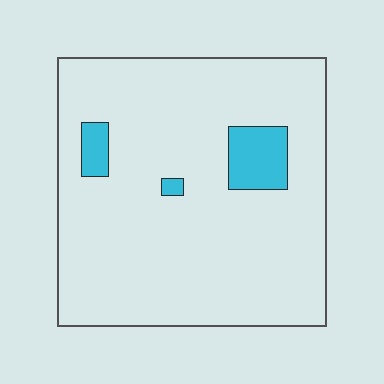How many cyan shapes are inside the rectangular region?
3.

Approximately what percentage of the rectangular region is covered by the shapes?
Approximately 10%.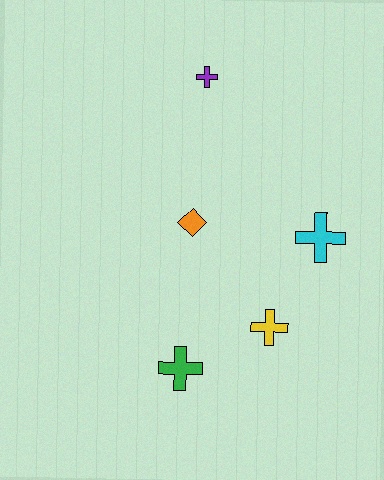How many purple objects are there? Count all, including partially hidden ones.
There is 1 purple object.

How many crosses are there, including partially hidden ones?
There are 4 crosses.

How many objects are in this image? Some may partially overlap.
There are 5 objects.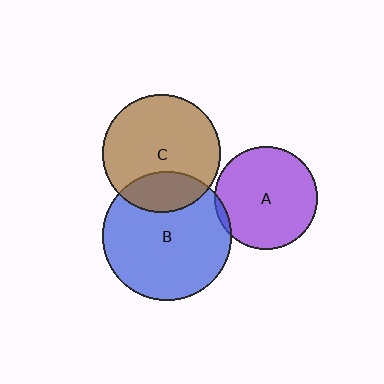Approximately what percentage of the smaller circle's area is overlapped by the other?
Approximately 5%.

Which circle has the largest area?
Circle B (blue).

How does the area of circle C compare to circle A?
Approximately 1.3 times.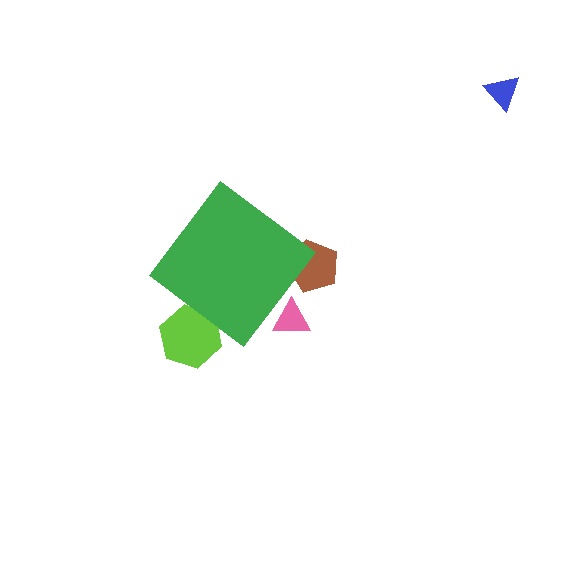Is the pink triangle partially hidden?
Yes, the pink triangle is partially hidden behind the green diamond.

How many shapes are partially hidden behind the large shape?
3 shapes are partially hidden.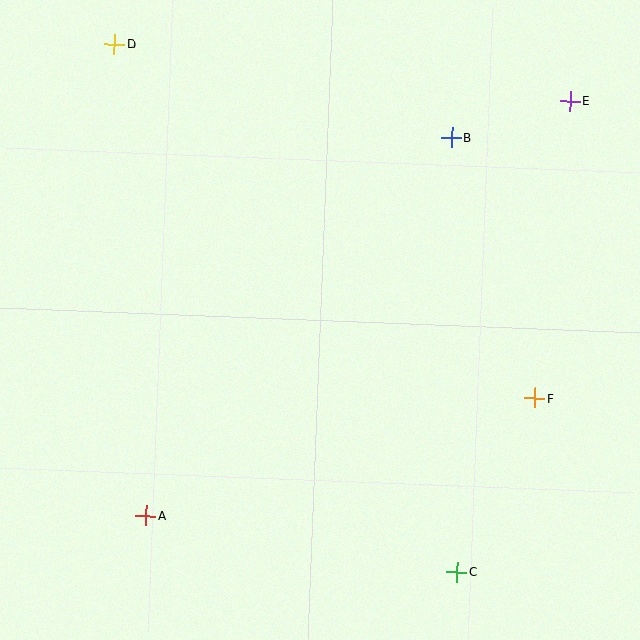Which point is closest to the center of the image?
Point B at (452, 137) is closest to the center.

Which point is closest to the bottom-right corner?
Point C is closest to the bottom-right corner.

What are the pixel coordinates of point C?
Point C is at (457, 572).